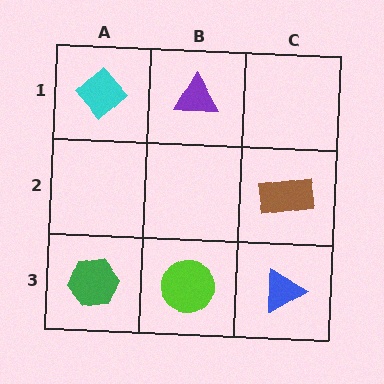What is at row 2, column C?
A brown rectangle.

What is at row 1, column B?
A purple triangle.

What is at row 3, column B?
A lime circle.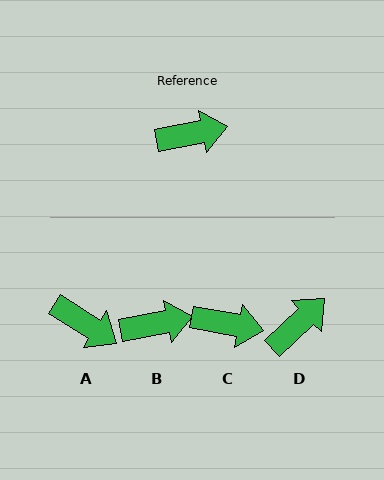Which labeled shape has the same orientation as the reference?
B.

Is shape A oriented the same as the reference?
No, it is off by about 43 degrees.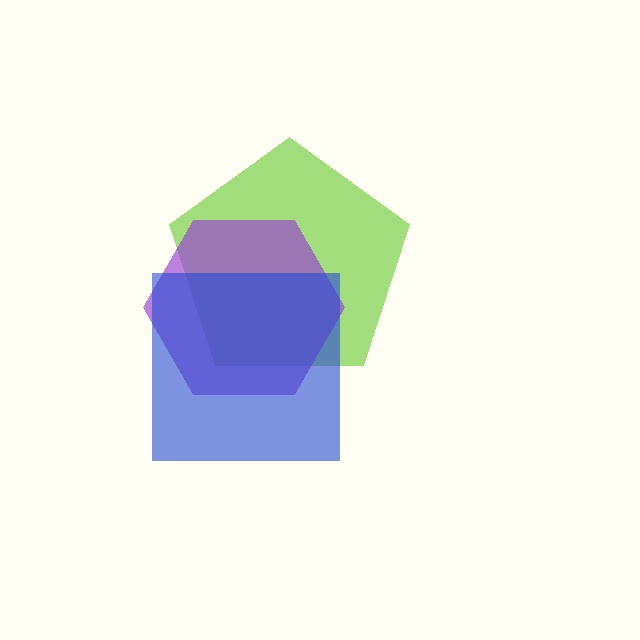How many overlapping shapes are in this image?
There are 3 overlapping shapes in the image.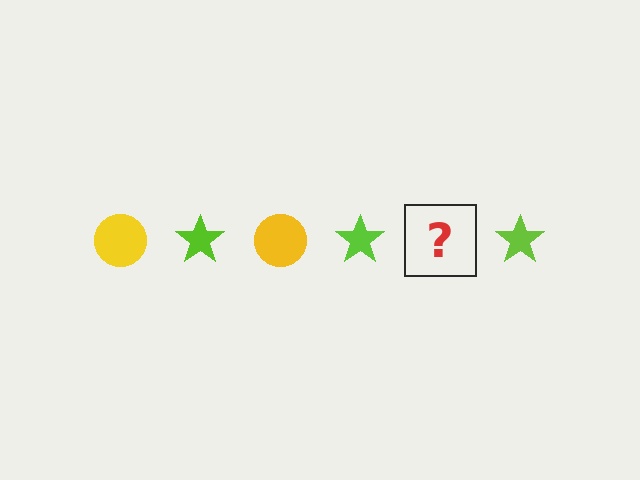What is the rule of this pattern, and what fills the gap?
The rule is that the pattern alternates between yellow circle and lime star. The gap should be filled with a yellow circle.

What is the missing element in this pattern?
The missing element is a yellow circle.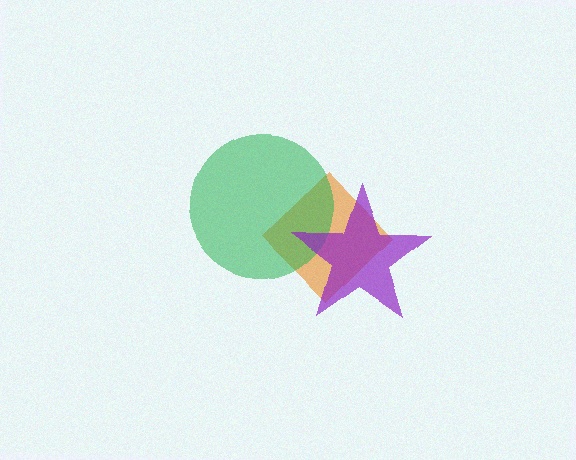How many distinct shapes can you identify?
There are 3 distinct shapes: an orange diamond, a green circle, a purple star.